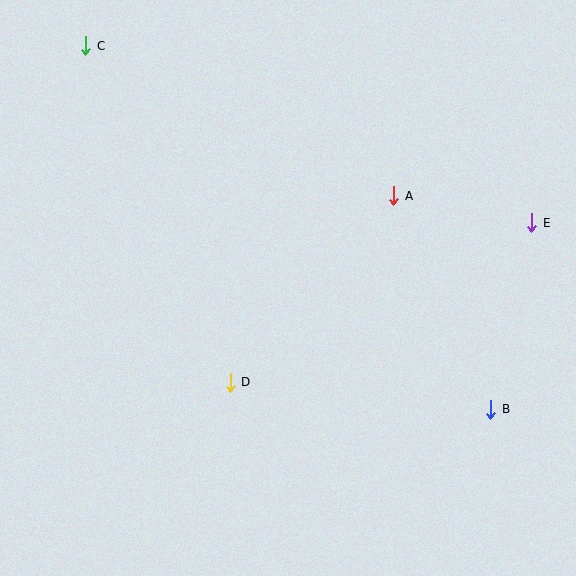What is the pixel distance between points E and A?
The distance between E and A is 140 pixels.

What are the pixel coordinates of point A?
Point A is at (394, 196).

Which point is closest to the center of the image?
Point D at (230, 382) is closest to the center.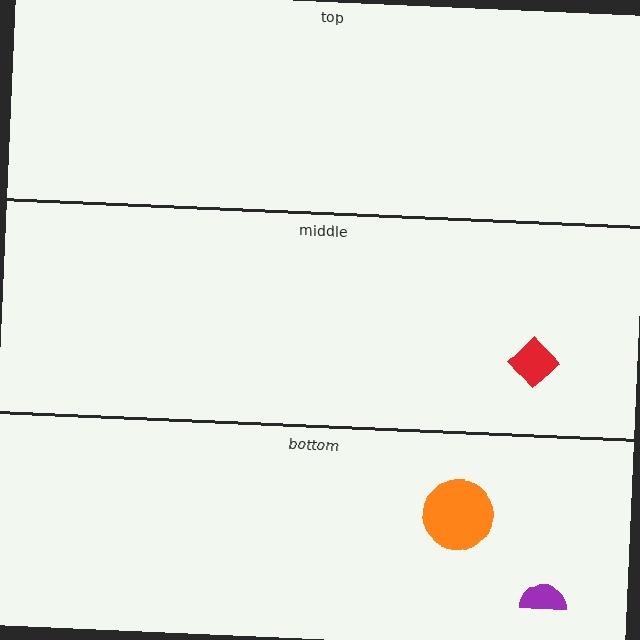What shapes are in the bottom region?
The orange circle, the purple semicircle.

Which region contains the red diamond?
The middle region.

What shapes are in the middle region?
The red diamond.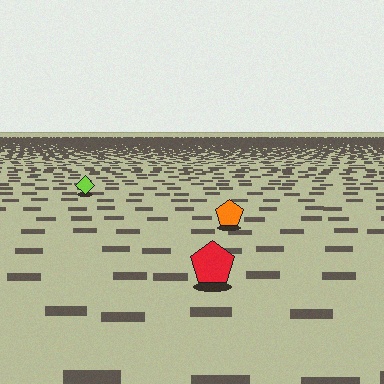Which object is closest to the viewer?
The red pentagon is closest. The texture marks near it are larger and more spread out.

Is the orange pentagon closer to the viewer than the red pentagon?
No. The red pentagon is closer — you can tell from the texture gradient: the ground texture is coarser near it.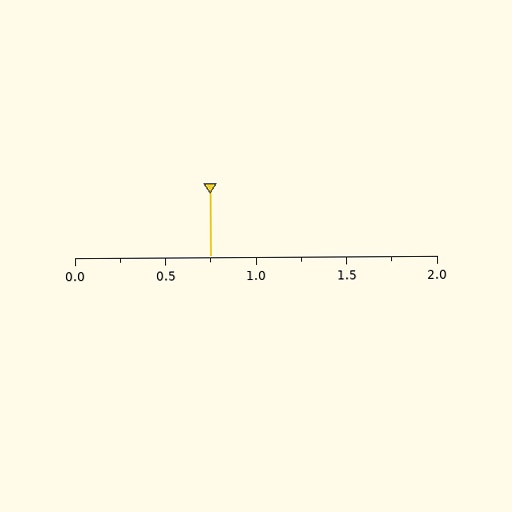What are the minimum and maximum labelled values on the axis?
The axis runs from 0.0 to 2.0.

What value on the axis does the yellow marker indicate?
The marker indicates approximately 0.75.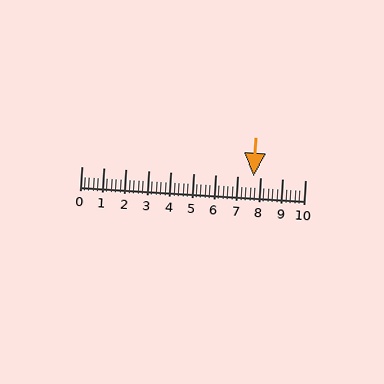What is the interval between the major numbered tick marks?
The major tick marks are spaced 1 units apart.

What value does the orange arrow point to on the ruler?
The orange arrow points to approximately 7.7.